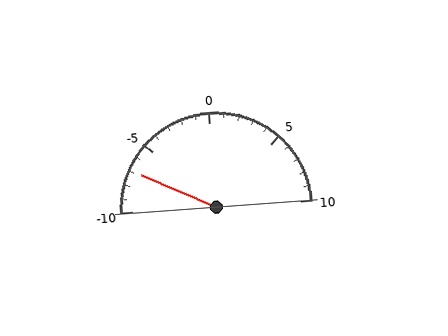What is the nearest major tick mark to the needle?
The nearest major tick mark is -5.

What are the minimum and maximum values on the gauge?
The gauge ranges from -10 to 10.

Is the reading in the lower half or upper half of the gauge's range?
The reading is in the lower half of the range (-10 to 10).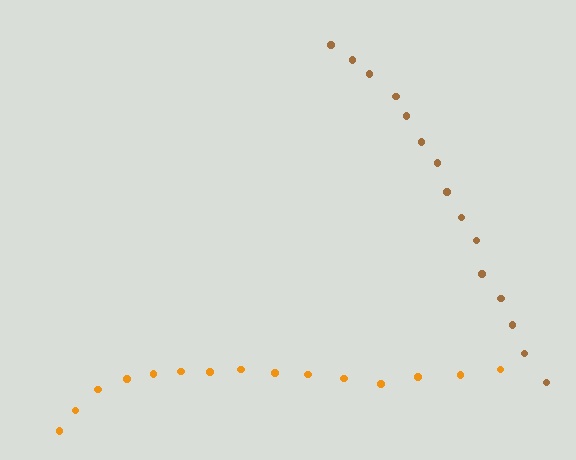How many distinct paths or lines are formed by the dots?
There are 2 distinct paths.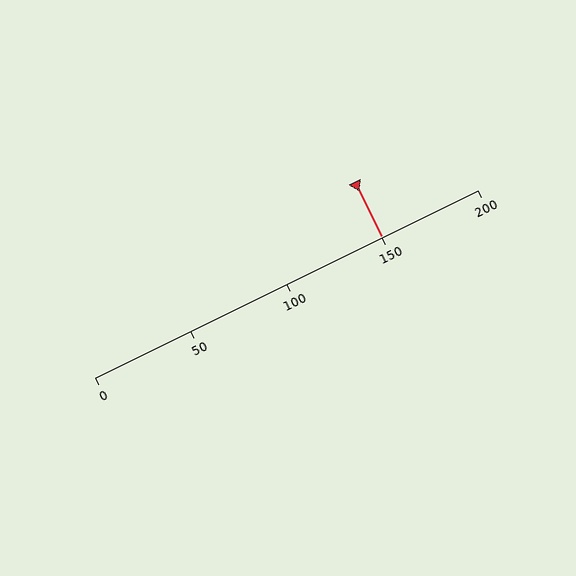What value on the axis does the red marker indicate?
The marker indicates approximately 150.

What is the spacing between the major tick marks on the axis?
The major ticks are spaced 50 apart.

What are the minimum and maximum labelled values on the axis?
The axis runs from 0 to 200.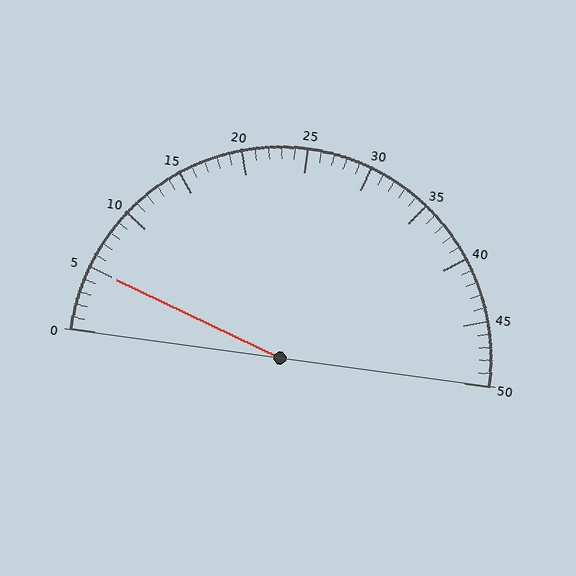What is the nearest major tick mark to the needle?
The nearest major tick mark is 5.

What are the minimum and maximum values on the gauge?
The gauge ranges from 0 to 50.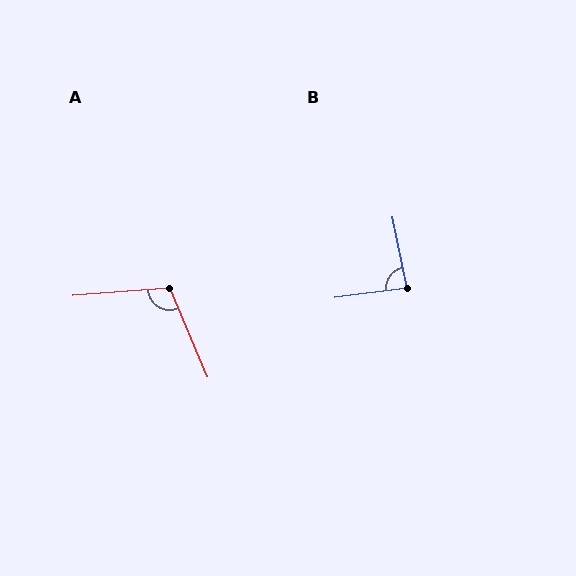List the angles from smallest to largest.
B (86°), A (109°).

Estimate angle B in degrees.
Approximately 86 degrees.